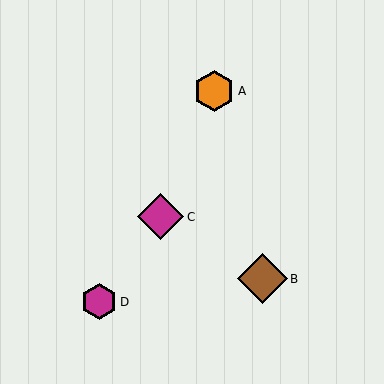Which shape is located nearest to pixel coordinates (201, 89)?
The orange hexagon (labeled A) at (214, 91) is nearest to that location.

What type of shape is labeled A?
Shape A is an orange hexagon.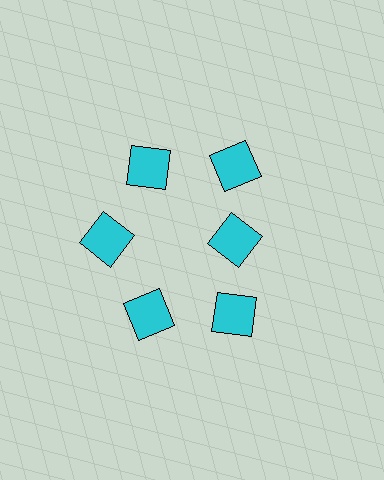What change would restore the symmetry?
The symmetry would be restored by moving it outward, back onto the ring so that all 6 squares sit at equal angles and equal distance from the center.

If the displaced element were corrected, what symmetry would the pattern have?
It would have 6-fold rotational symmetry — the pattern would map onto itself every 60 degrees.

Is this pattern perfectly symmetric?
No. The 6 cyan squares are arranged in a ring, but one element near the 3 o'clock position is pulled inward toward the center, breaking the 6-fold rotational symmetry.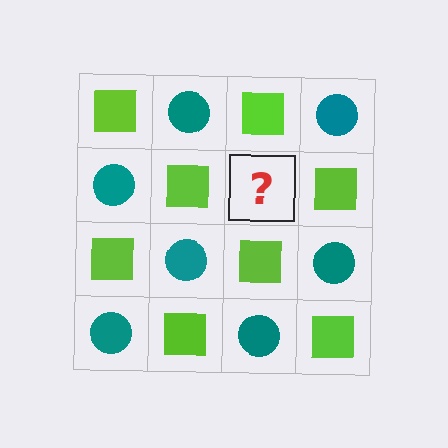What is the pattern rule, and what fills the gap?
The rule is that it alternates lime square and teal circle in a checkerboard pattern. The gap should be filled with a teal circle.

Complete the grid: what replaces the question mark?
The question mark should be replaced with a teal circle.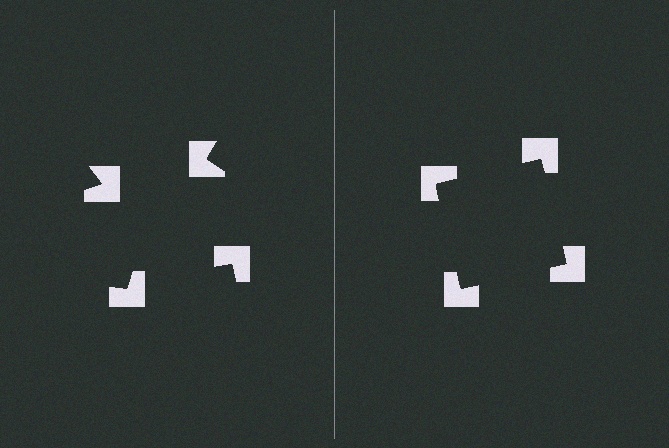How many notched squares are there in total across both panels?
8 — 4 on each side.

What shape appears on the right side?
An illusory square.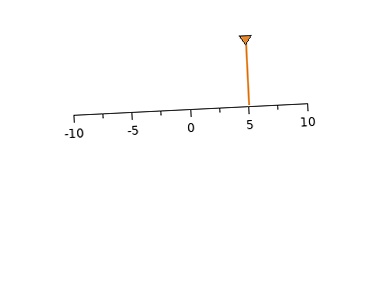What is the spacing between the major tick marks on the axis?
The major ticks are spaced 5 apart.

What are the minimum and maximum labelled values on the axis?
The axis runs from -10 to 10.